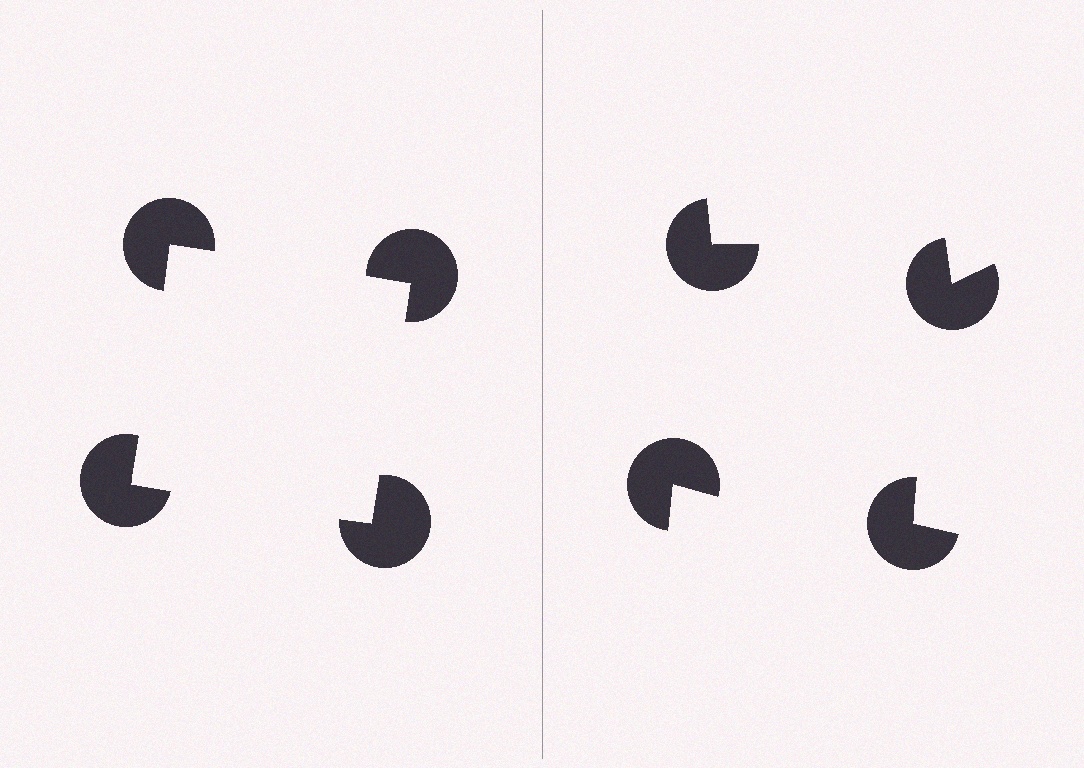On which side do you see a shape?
An illusory square appears on the left side. On the right side the wedge cuts are rotated, so no coherent shape forms.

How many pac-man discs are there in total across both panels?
8 — 4 on each side.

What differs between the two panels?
The pac-man discs are positioned identically on both sides; only the wedge orientations differ. On the left they align to a square; on the right they are misaligned.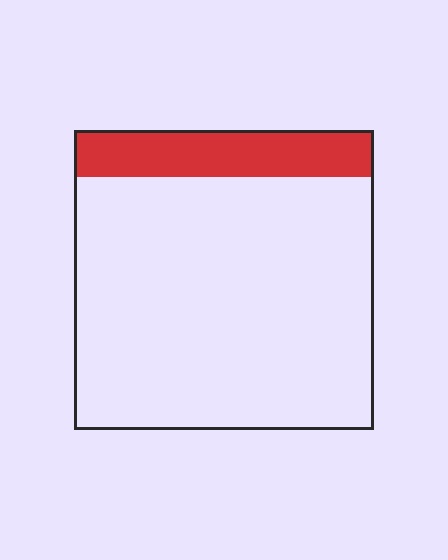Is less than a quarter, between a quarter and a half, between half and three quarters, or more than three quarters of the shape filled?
Less than a quarter.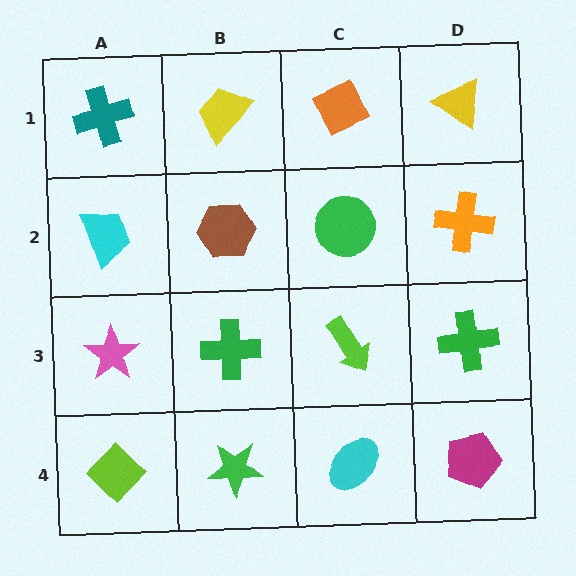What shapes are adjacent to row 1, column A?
A cyan trapezoid (row 2, column A), a yellow trapezoid (row 1, column B).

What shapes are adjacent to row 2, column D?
A yellow triangle (row 1, column D), a green cross (row 3, column D), a green circle (row 2, column C).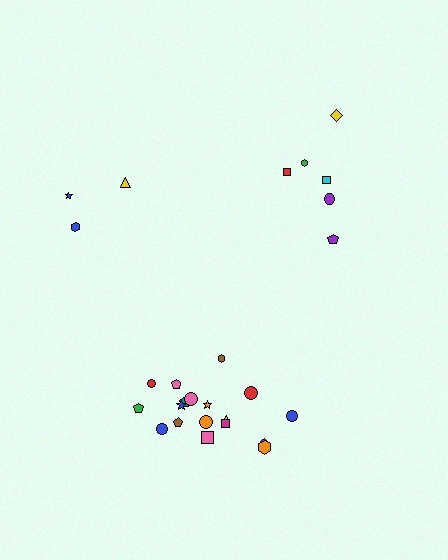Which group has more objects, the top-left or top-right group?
The top-right group.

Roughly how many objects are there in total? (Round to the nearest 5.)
Roughly 25 objects in total.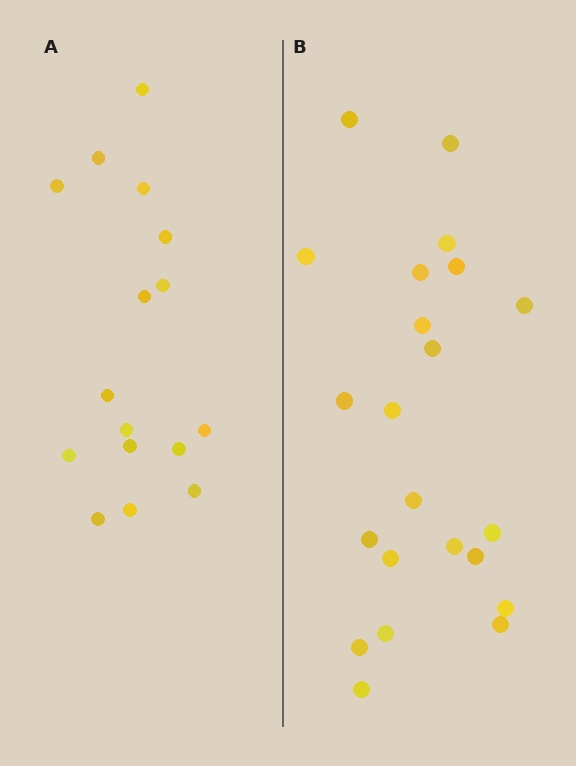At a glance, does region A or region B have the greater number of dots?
Region B (the right region) has more dots.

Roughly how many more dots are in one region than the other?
Region B has about 6 more dots than region A.